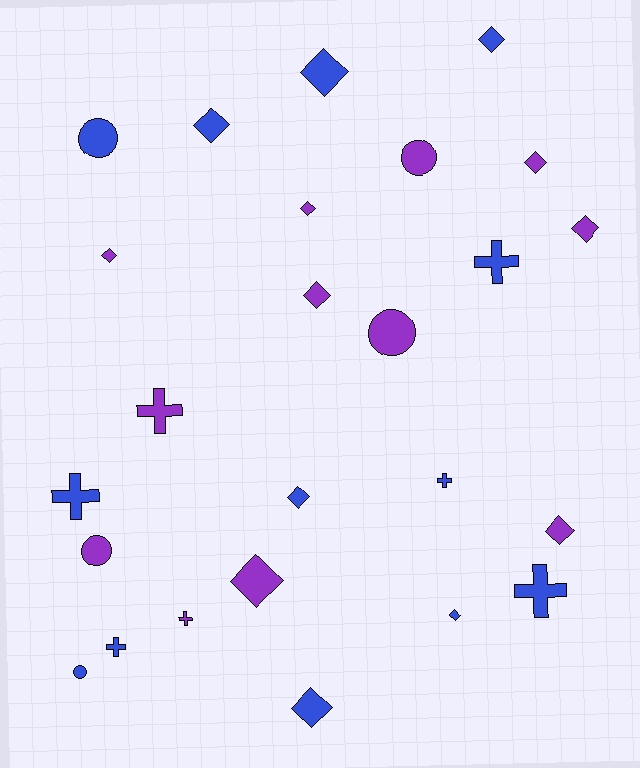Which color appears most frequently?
Blue, with 13 objects.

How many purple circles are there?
There are 3 purple circles.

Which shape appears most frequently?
Diamond, with 13 objects.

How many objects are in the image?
There are 25 objects.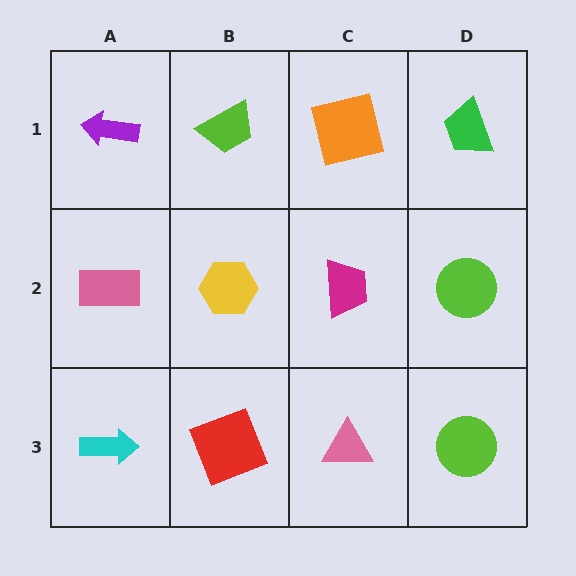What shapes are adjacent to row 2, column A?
A purple arrow (row 1, column A), a cyan arrow (row 3, column A), a yellow hexagon (row 2, column B).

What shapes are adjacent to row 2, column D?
A green trapezoid (row 1, column D), a lime circle (row 3, column D), a magenta trapezoid (row 2, column C).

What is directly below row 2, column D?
A lime circle.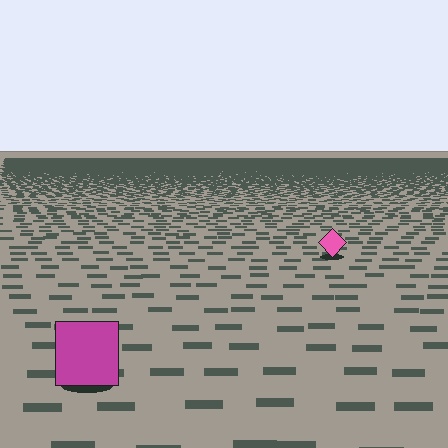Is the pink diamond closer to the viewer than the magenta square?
No. The magenta square is closer — you can tell from the texture gradient: the ground texture is coarser near it.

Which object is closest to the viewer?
The magenta square is closest. The texture marks near it are larger and more spread out.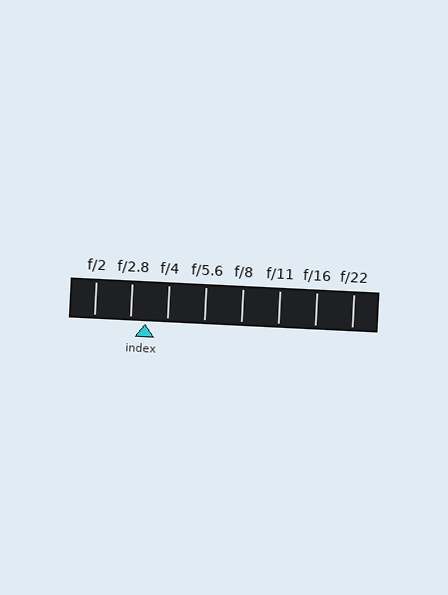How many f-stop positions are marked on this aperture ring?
There are 8 f-stop positions marked.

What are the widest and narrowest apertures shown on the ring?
The widest aperture shown is f/2 and the narrowest is f/22.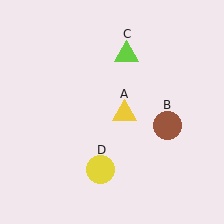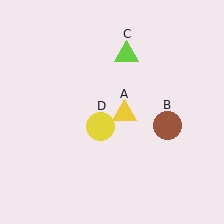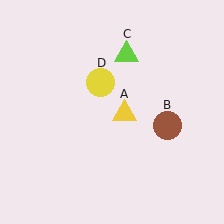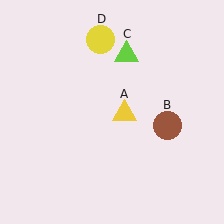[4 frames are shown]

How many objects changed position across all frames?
1 object changed position: yellow circle (object D).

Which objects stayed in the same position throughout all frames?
Yellow triangle (object A) and brown circle (object B) and lime triangle (object C) remained stationary.